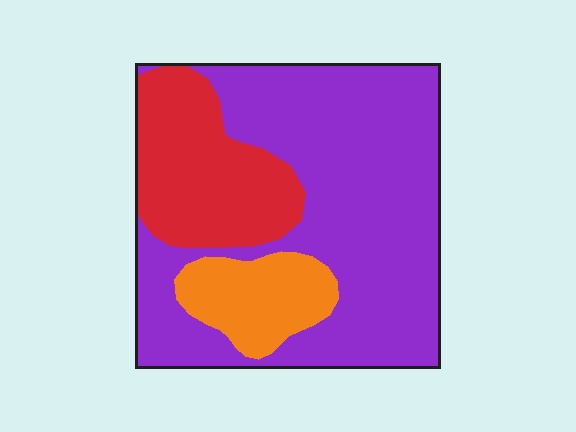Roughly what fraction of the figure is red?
Red covers roughly 25% of the figure.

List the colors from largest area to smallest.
From largest to smallest: purple, red, orange.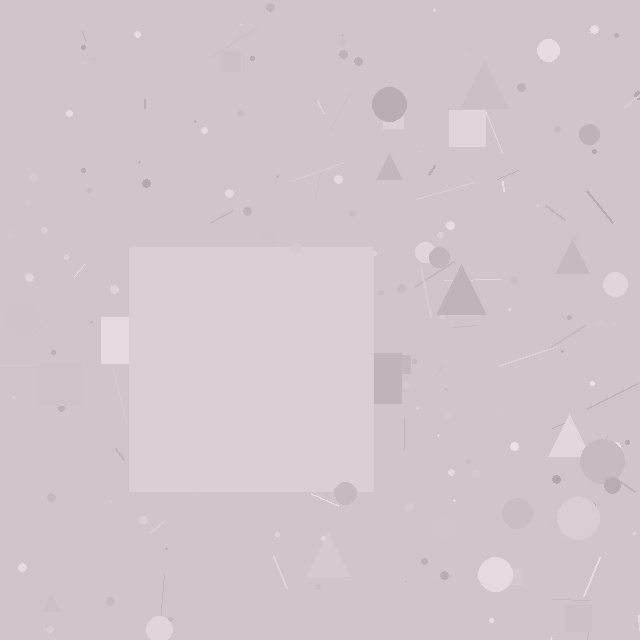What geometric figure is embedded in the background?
A square is embedded in the background.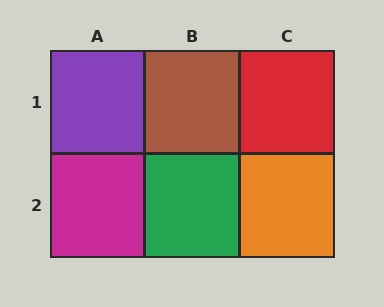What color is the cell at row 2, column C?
Orange.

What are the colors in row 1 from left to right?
Purple, brown, red.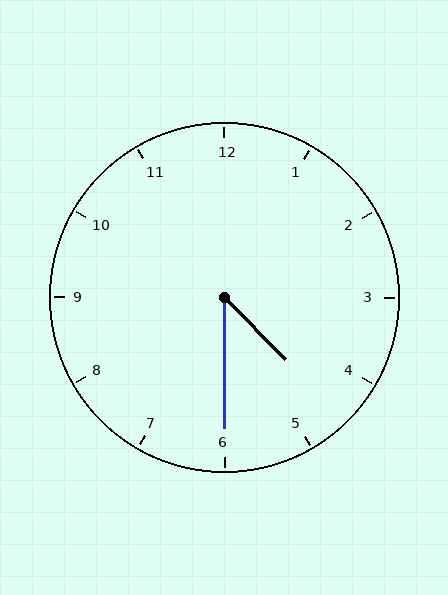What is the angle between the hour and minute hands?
Approximately 45 degrees.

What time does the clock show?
4:30.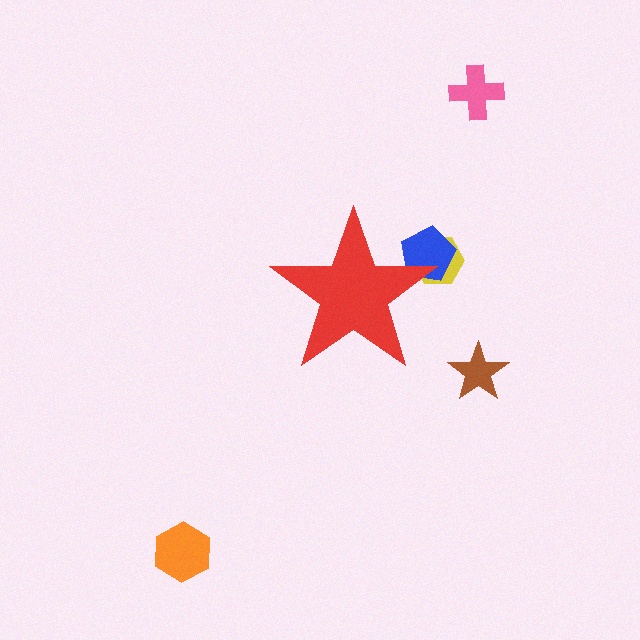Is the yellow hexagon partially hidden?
Yes, the yellow hexagon is partially hidden behind the red star.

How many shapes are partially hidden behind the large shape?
2 shapes are partially hidden.